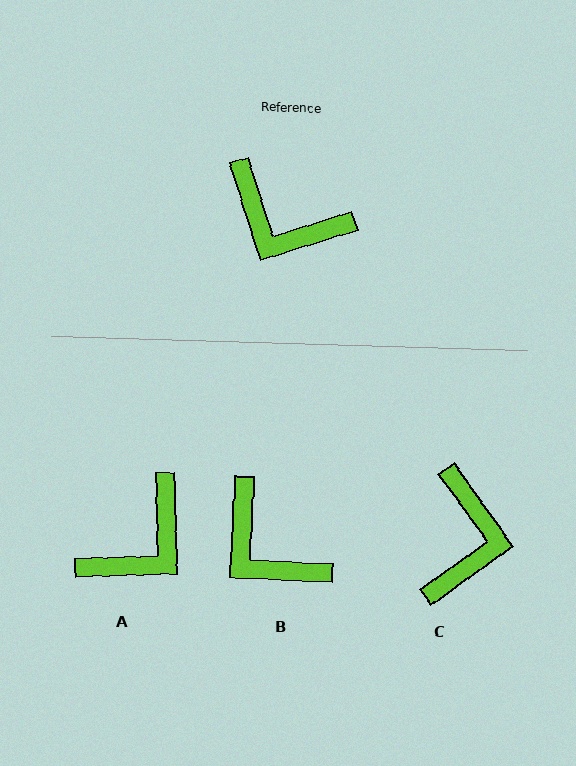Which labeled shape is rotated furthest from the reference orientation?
C, about 108 degrees away.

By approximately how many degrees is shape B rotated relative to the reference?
Approximately 20 degrees clockwise.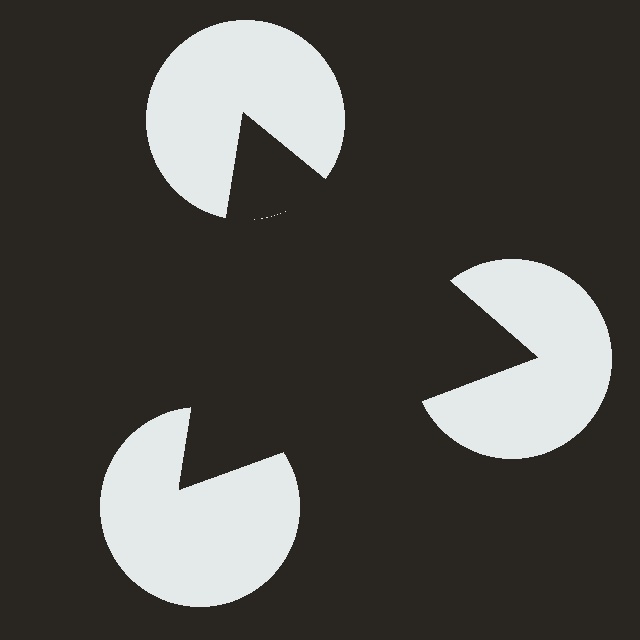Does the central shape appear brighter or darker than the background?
It typically appears slightly darker than the background, even though no actual brightness change is drawn.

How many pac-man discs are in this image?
There are 3 — one at each vertex of the illusory triangle.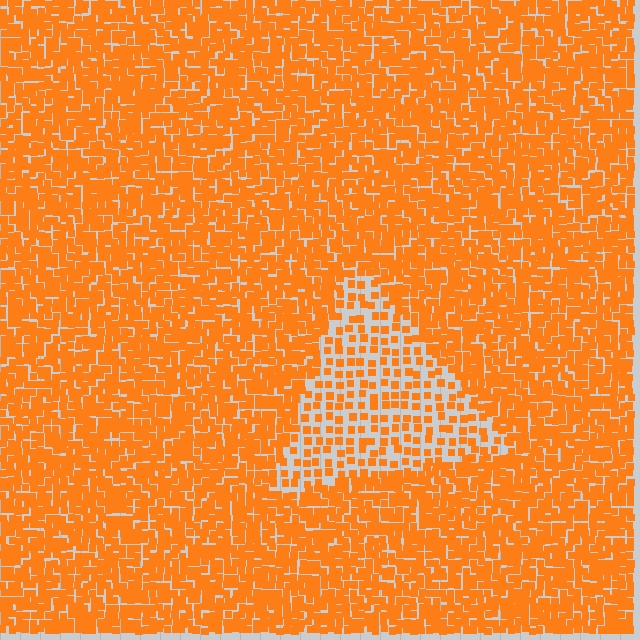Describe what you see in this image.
The image contains small orange elements arranged at two different densities. A triangle-shaped region is visible where the elements are less densely packed than the surrounding area.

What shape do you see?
I see a triangle.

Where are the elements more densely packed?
The elements are more densely packed outside the triangle boundary.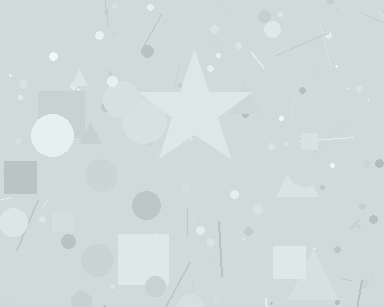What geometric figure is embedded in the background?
A star is embedded in the background.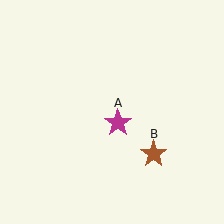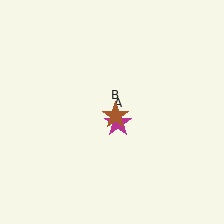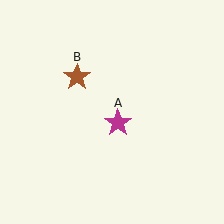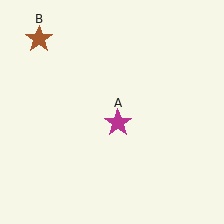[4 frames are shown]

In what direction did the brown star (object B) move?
The brown star (object B) moved up and to the left.